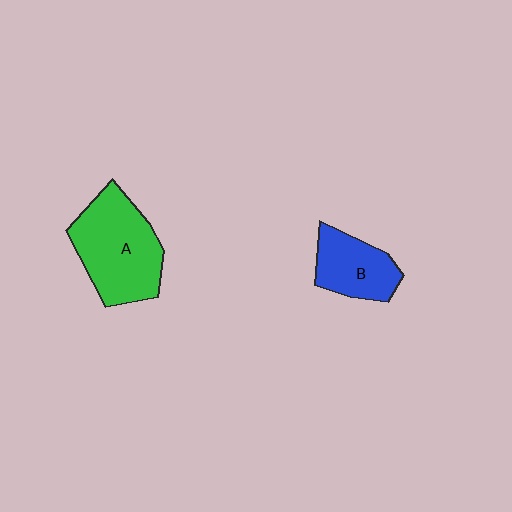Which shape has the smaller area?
Shape B (blue).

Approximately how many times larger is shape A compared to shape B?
Approximately 1.7 times.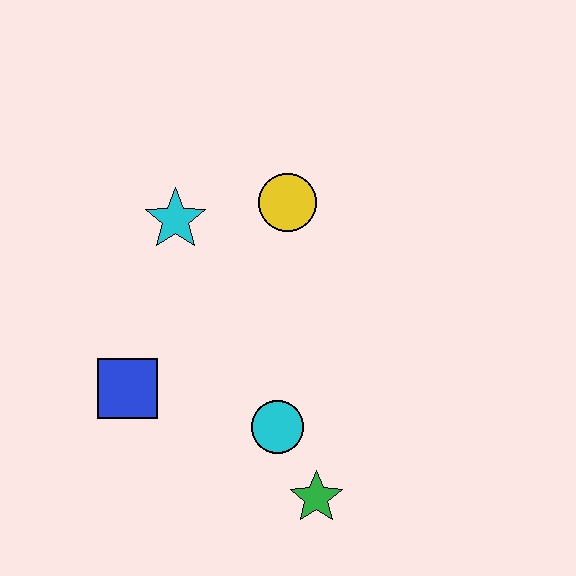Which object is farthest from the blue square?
The yellow circle is farthest from the blue square.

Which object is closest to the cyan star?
The yellow circle is closest to the cyan star.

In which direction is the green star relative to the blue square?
The green star is to the right of the blue square.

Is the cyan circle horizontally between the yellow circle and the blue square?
Yes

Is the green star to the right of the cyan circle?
Yes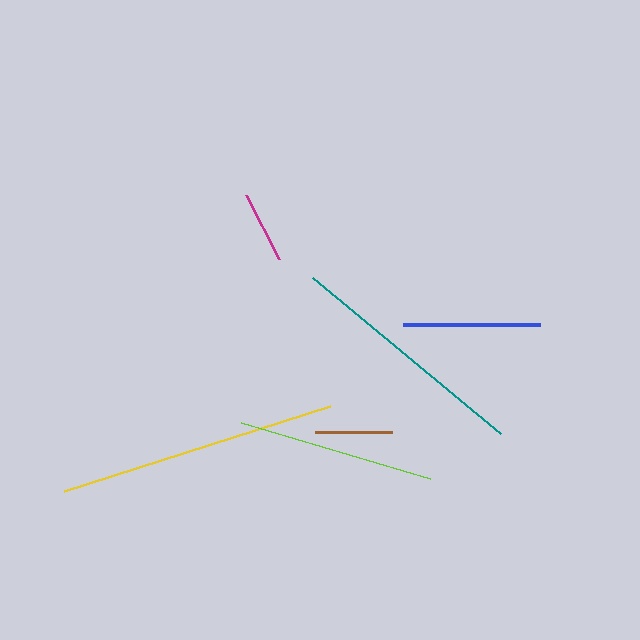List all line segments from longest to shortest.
From longest to shortest: yellow, teal, lime, blue, brown, magenta.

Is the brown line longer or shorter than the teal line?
The teal line is longer than the brown line.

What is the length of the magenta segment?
The magenta segment is approximately 72 pixels long.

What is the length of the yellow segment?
The yellow segment is approximately 279 pixels long.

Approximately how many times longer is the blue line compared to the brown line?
The blue line is approximately 1.8 times the length of the brown line.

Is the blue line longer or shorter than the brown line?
The blue line is longer than the brown line.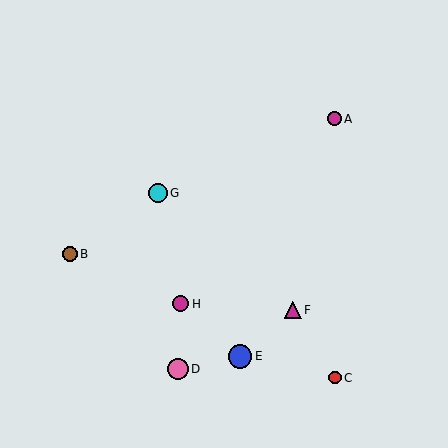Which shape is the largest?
The blue circle (labeled E) is the largest.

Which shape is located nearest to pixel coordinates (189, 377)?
The pink circle (labeled D) at (178, 369) is nearest to that location.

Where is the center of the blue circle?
The center of the blue circle is at (240, 356).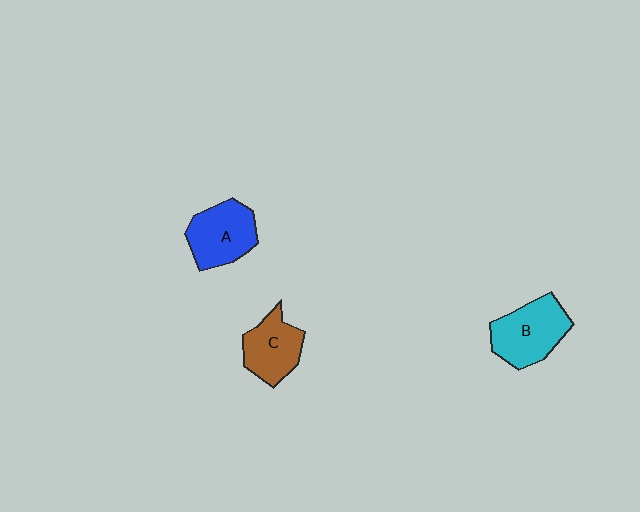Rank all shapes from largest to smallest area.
From largest to smallest: B (cyan), A (blue), C (brown).